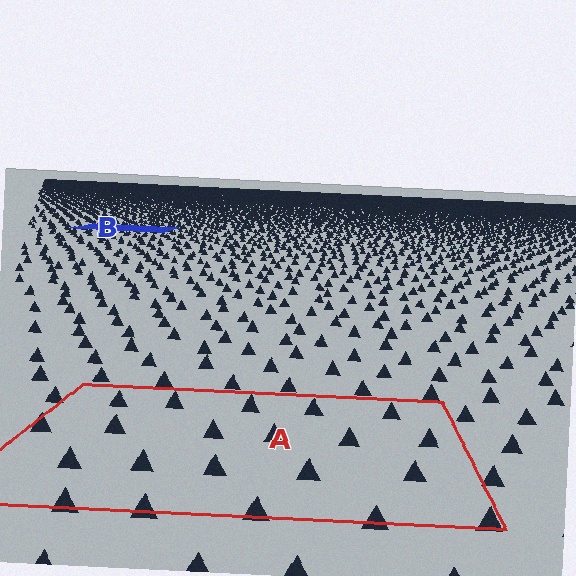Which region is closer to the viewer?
Region A is closer. The texture elements there are larger and more spread out.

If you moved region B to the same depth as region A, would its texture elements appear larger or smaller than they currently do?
They would appear larger. At a closer depth, the same texture elements are projected at a bigger on-screen size.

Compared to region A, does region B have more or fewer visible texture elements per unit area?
Region B has more texture elements per unit area — they are packed more densely because it is farther away.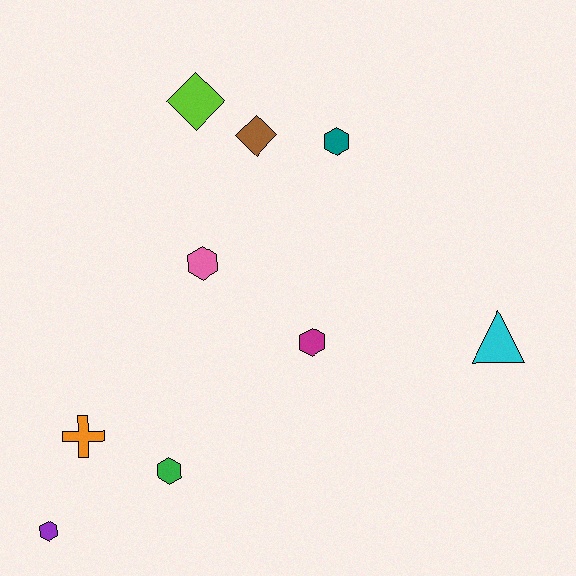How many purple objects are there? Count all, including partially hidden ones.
There is 1 purple object.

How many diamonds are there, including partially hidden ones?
There are 2 diamonds.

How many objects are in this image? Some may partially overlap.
There are 9 objects.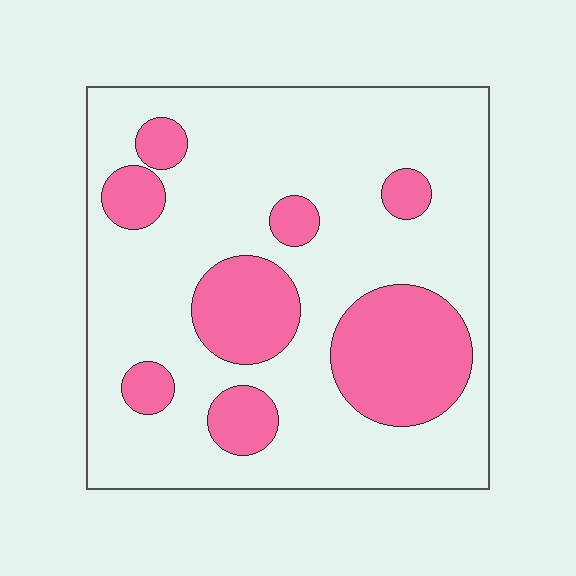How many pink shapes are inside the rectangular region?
8.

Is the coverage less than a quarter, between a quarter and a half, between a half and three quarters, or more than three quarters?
Between a quarter and a half.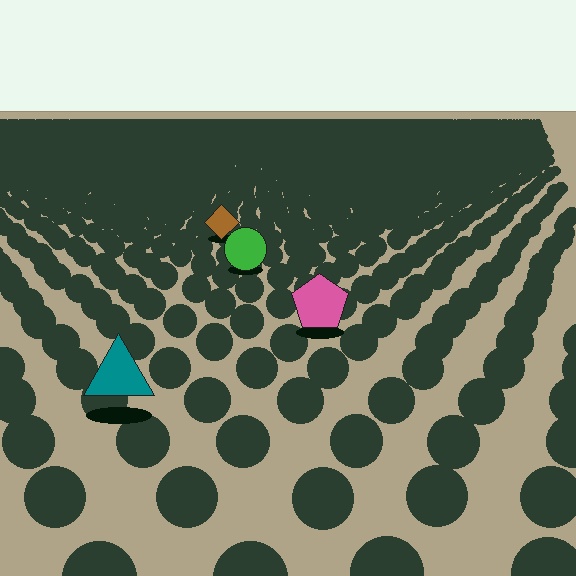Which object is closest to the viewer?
The teal triangle is closest. The texture marks near it are larger and more spread out.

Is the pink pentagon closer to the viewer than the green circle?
Yes. The pink pentagon is closer — you can tell from the texture gradient: the ground texture is coarser near it.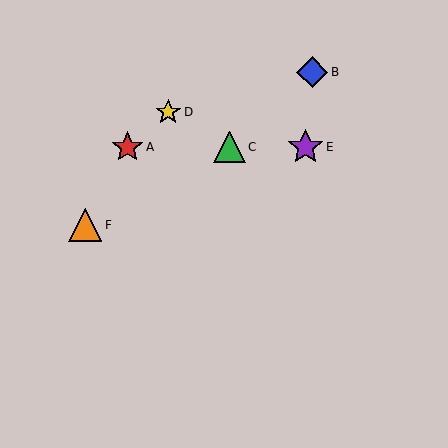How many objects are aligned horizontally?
3 objects (A, C, E) are aligned horizontally.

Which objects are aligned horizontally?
Objects A, C, E are aligned horizontally.